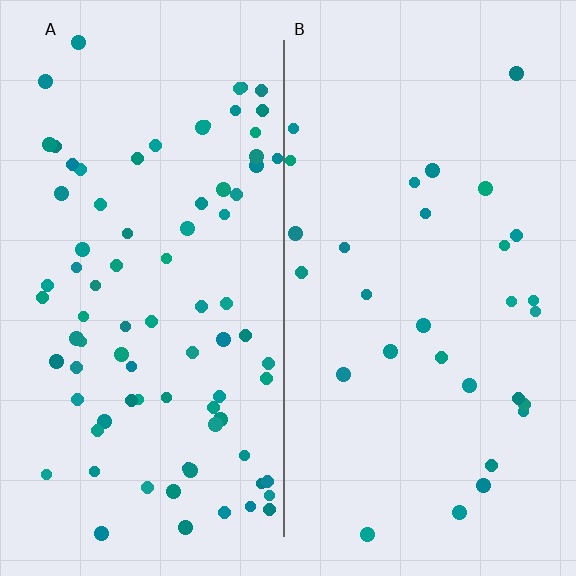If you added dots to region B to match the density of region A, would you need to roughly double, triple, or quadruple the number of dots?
Approximately triple.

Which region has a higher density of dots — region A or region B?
A (the left).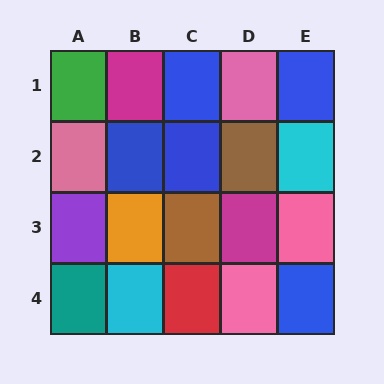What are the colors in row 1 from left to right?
Green, magenta, blue, pink, blue.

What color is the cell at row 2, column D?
Brown.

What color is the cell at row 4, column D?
Pink.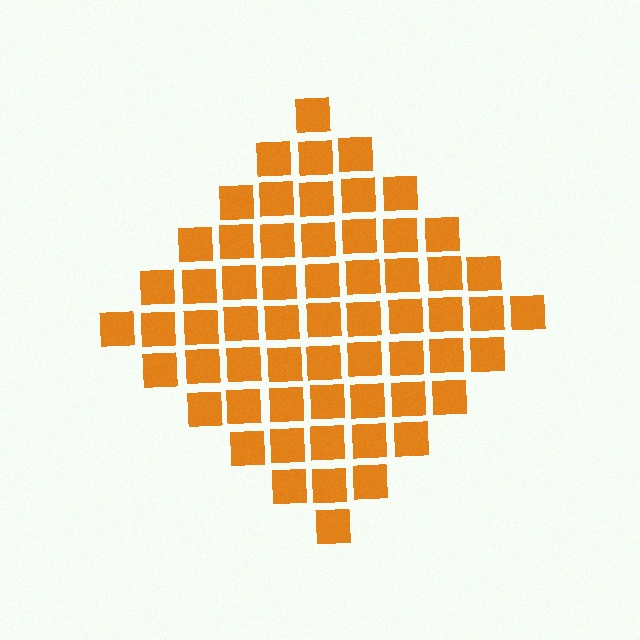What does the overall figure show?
The overall figure shows a diamond.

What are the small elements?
The small elements are squares.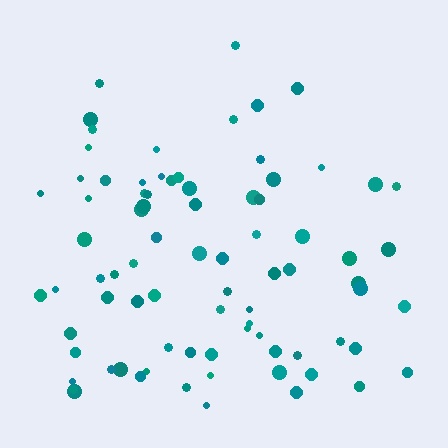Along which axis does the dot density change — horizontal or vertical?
Vertical.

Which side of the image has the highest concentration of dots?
The bottom.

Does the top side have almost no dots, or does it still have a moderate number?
Still a moderate number, just noticeably fewer than the bottom.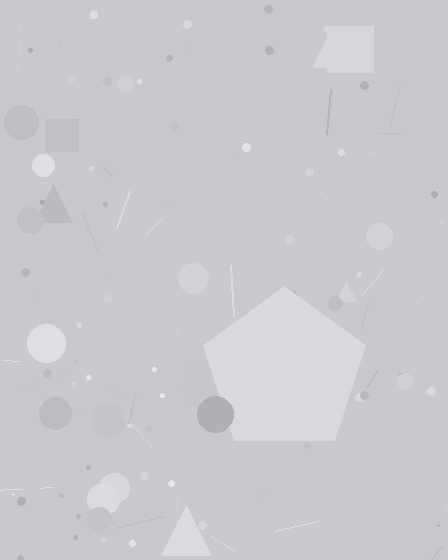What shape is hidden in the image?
A pentagon is hidden in the image.